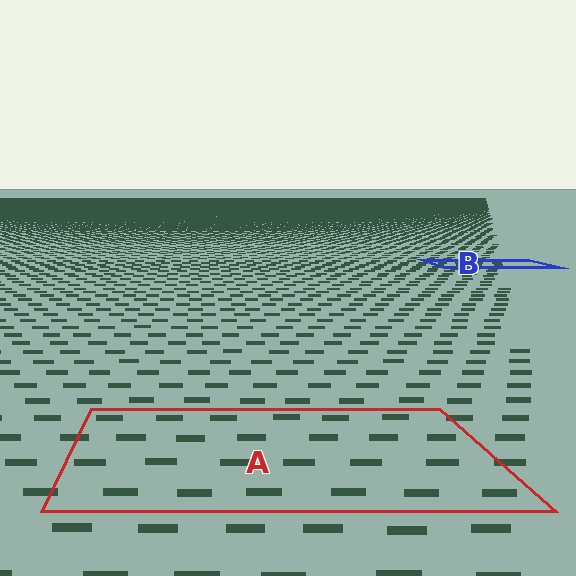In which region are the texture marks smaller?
The texture marks are smaller in region B, because it is farther away.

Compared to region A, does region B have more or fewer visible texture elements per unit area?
Region B has more texture elements per unit area — they are packed more densely because it is farther away.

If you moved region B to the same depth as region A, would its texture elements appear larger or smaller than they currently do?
They would appear larger. At a closer depth, the same texture elements are projected at a bigger on-screen size.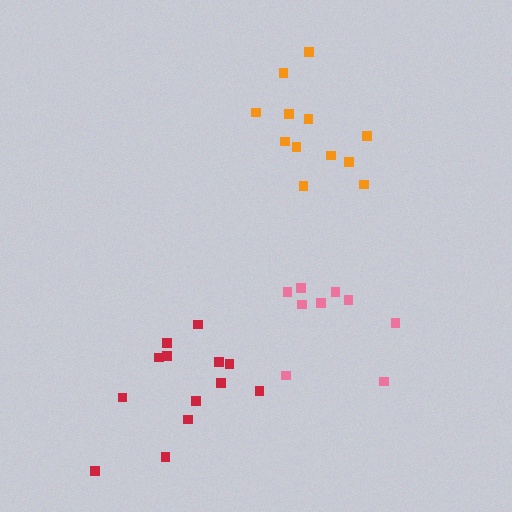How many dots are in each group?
Group 1: 12 dots, Group 2: 9 dots, Group 3: 13 dots (34 total).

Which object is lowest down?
The red cluster is bottommost.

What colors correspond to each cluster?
The clusters are colored: orange, pink, red.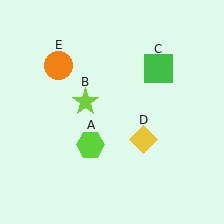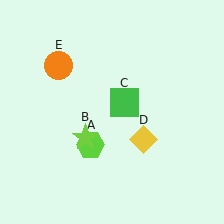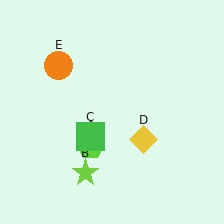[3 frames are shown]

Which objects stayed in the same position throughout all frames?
Lime hexagon (object A) and yellow diamond (object D) and orange circle (object E) remained stationary.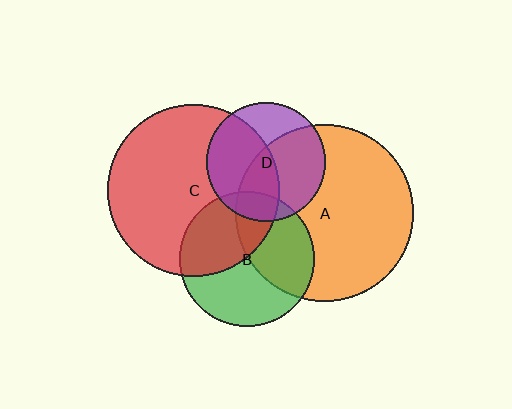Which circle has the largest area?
Circle A (orange).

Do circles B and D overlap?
Yes.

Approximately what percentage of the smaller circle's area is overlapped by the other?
Approximately 15%.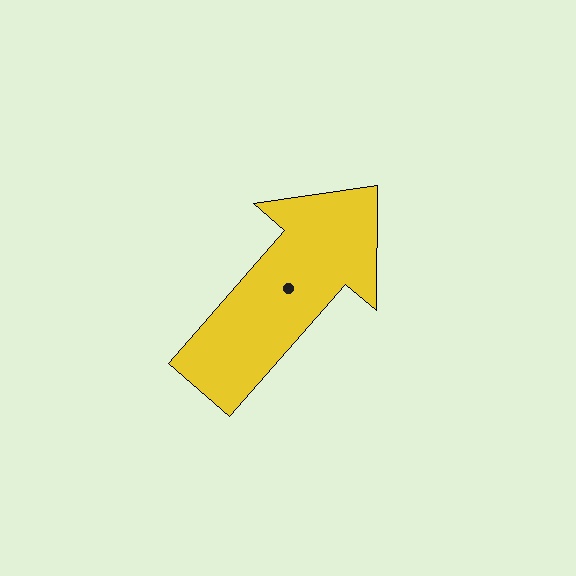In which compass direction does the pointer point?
Northeast.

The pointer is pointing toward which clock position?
Roughly 1 o'clock.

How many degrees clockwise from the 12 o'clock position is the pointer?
Approximately 41 degrees.